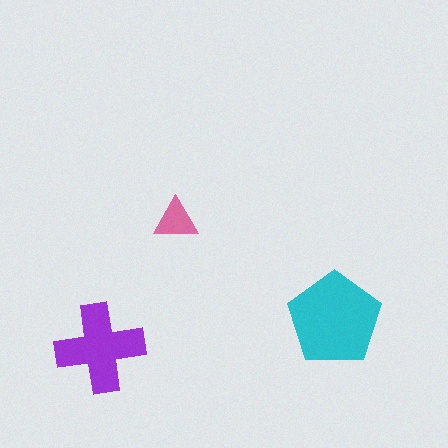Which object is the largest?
The cyan pentagon.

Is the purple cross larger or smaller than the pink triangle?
Larger.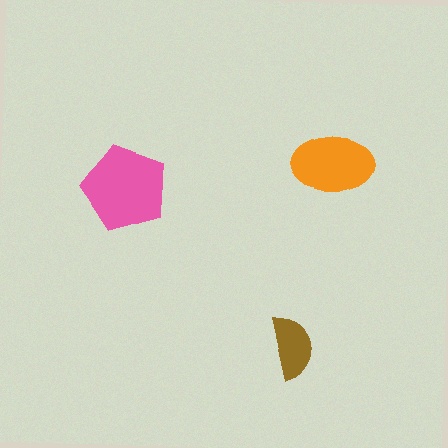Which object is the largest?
The pink pentagon.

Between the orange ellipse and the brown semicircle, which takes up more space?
The orange ellipse.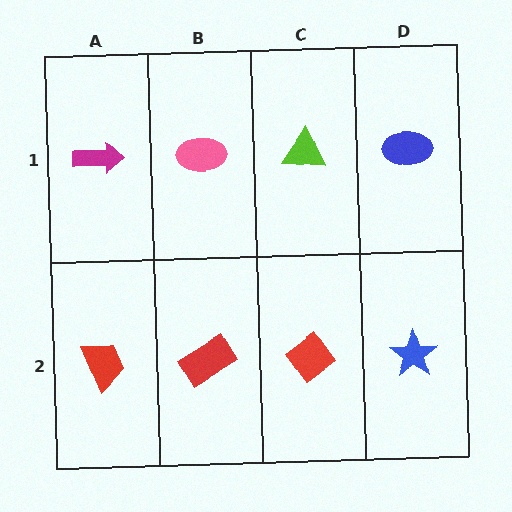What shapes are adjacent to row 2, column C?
A lime triangle (row 1, column C), a red rectangle (row 2, column B), a blue star (row 2, column D).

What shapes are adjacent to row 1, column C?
A red diamond (row 2, column C), a pink ellipse (row 1, column B), a blue ellipse (row 1, column D).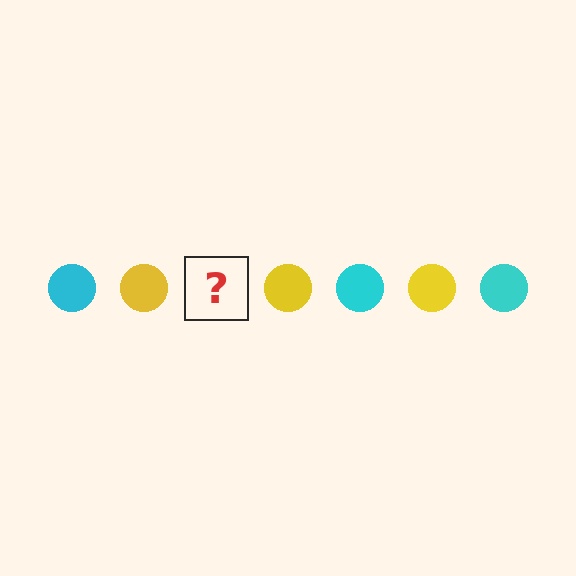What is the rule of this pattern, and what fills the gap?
The rule is that the pattern cycles through cyan, yellow circles. The gap should be filled with a cyan circle.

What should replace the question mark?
The question mark should be replaced with a cyan circle.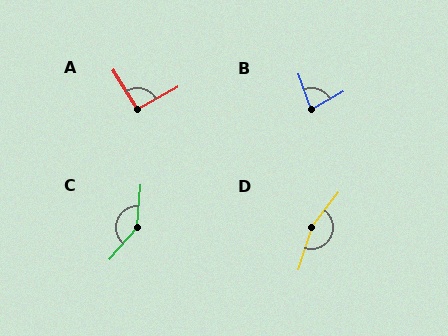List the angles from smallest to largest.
B (80°), A (93°), C (143°), D (161°).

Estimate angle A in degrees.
Approximately 93 degrees.